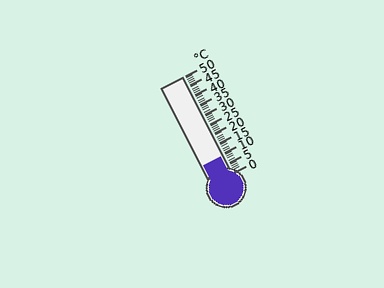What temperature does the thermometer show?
The thermometer shows approximately 9°C.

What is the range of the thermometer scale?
The thermometer scale ranges from 0°C to 50°C.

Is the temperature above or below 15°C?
The temperature is below 15°C.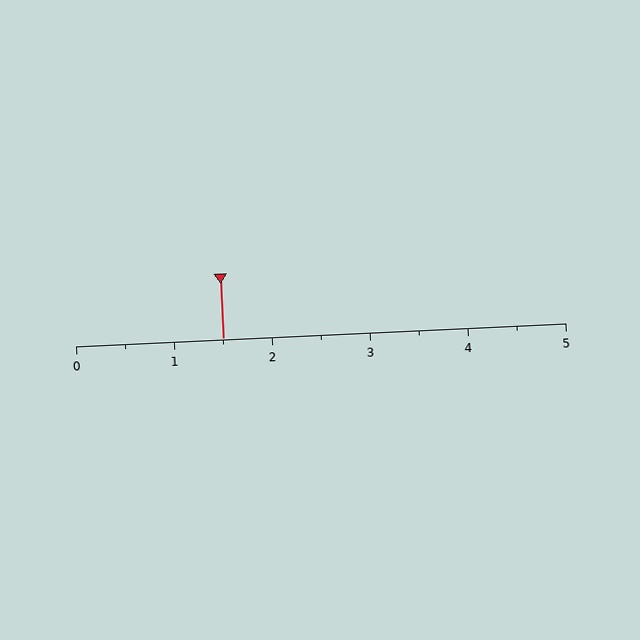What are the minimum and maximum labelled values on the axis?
The axis runs from 0 to 5.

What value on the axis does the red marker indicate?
The marker indicates approximately 1.5.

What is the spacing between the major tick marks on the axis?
The major ticks are spaced 1 apart.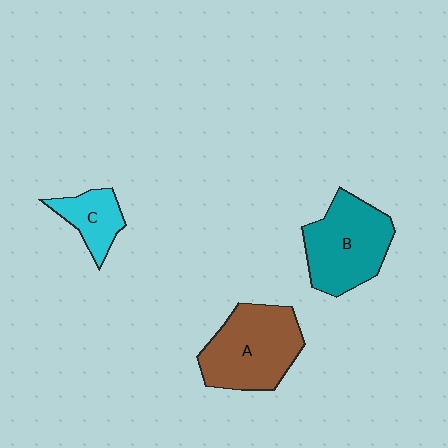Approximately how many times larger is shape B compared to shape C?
Approximately 2.1 times.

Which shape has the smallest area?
Shape C (cyan).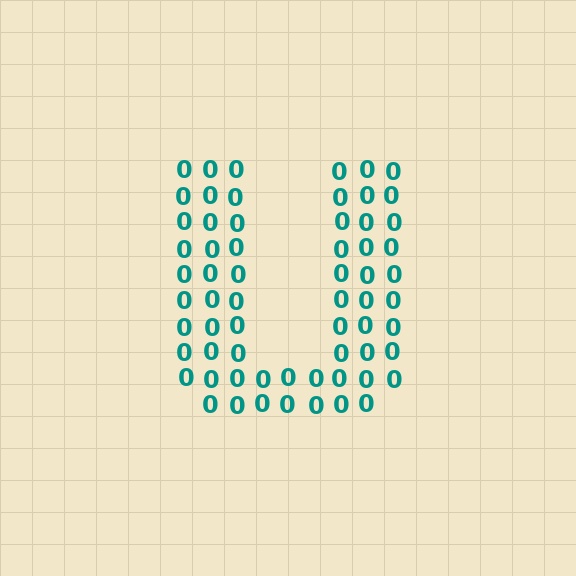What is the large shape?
The large shape is the letter U.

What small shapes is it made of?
It is made of small digit 0's.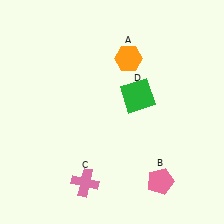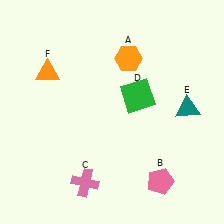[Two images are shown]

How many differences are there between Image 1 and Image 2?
There are 2 differences between the two images.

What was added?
A teal triangle (E), an orange triangle (F) were added in Image 2.